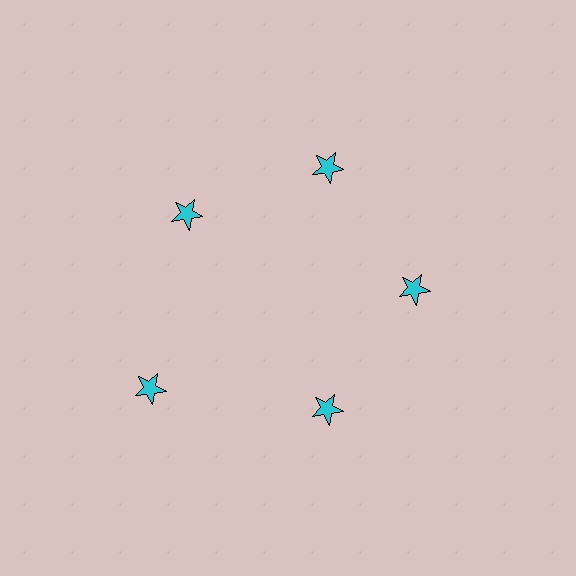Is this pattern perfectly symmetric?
No. The 5 cyan stars are arranged in a ring, but one element near the 8 o'clock position is pushed outward from the center, breaking the 5-fold rotational symmetry.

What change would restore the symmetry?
The symmetry would be restored by moving it inward, back onto the ring so that all 5 stars sit at equal angles and equal distance from the center.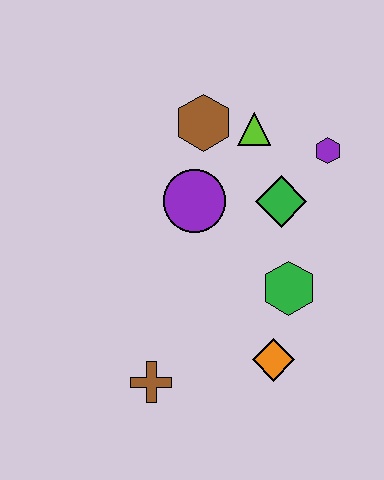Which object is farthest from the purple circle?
The brown cross is farthest from the purple circle.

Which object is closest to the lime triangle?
The brown hexagon is closest to the lime triangle.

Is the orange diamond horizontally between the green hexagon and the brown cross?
Yes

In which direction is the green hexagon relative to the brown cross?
The green hexagon is to the right of the brown cross.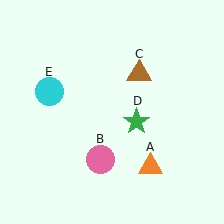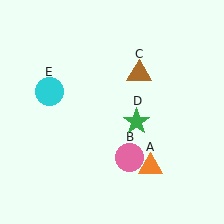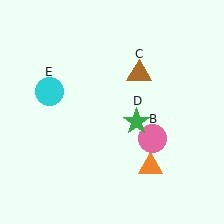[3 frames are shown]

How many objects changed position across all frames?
1 object changed position: pink circle (object B).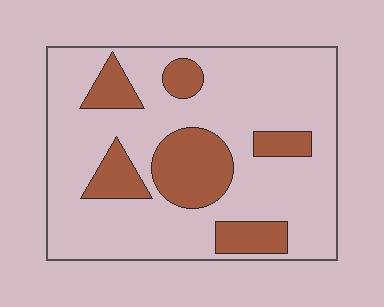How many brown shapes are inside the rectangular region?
6.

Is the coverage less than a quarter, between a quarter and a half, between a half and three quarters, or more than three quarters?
Less than a quarter.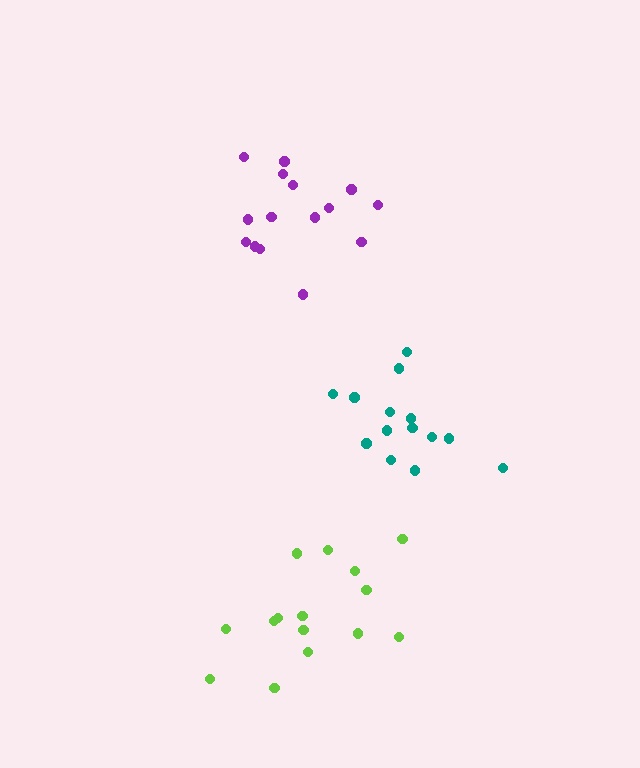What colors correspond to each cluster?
The clusters are colored: lime, purple, teal.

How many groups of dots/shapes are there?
There are 3 groups.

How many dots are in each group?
Group 1: 15 dots, Group 2: 15 dots, Group 3: 14 dots (44 total).